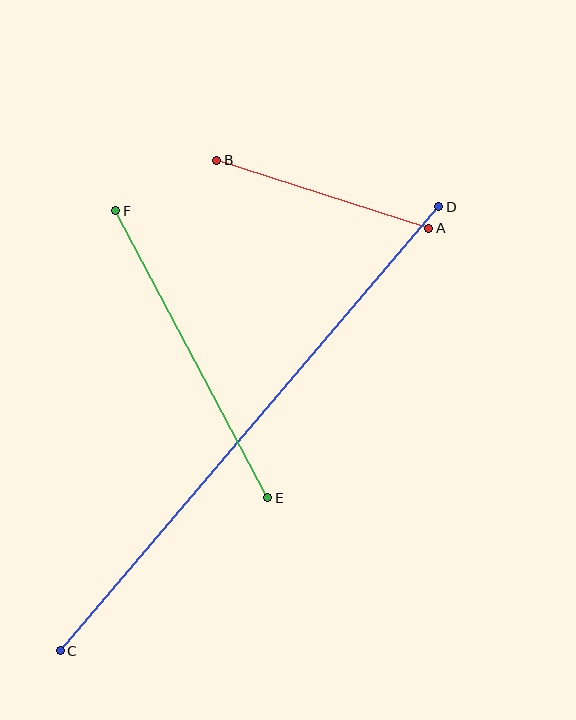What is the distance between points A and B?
The distance is approximately 223 pixels.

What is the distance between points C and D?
The distance is approximately 584 pixels.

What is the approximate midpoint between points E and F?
The midpoint is at approximately (192, 354) pixels.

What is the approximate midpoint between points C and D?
The midpoint is at approximately (249, 429) pixels.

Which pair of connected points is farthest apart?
Points C and D are farthest apart.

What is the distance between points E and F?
The distance is approximately 325 pixels.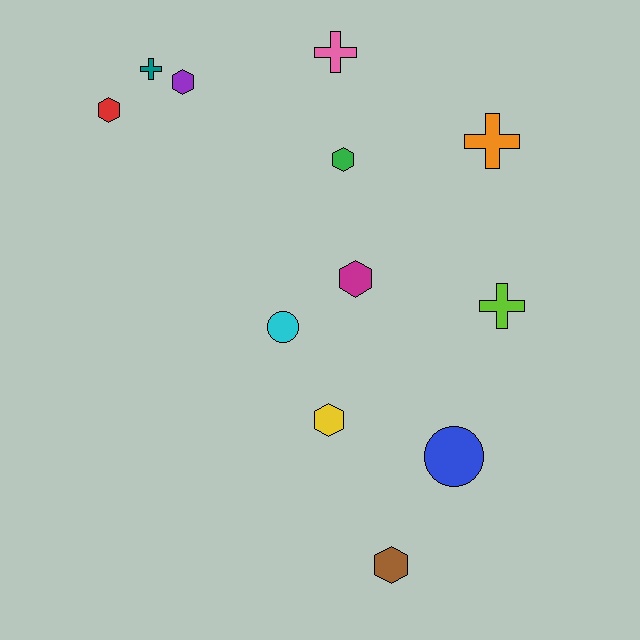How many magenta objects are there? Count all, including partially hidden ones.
There is 1 magenta object.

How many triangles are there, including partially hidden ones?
There are no triangles.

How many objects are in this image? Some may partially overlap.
There are 12 objects.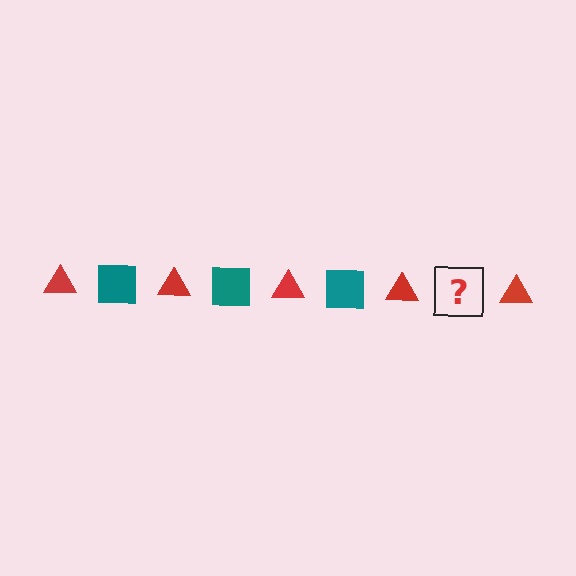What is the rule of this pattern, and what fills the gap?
The rule is that the pattern alternates between red triangle and teal square. The gap should be filled with a teal square.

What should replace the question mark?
The question mark should be replaced with a teal square.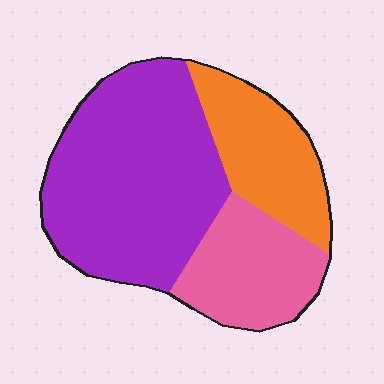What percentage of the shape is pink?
Pink covers roughly 25% of the shape.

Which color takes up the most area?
Purple, at roughly 55%.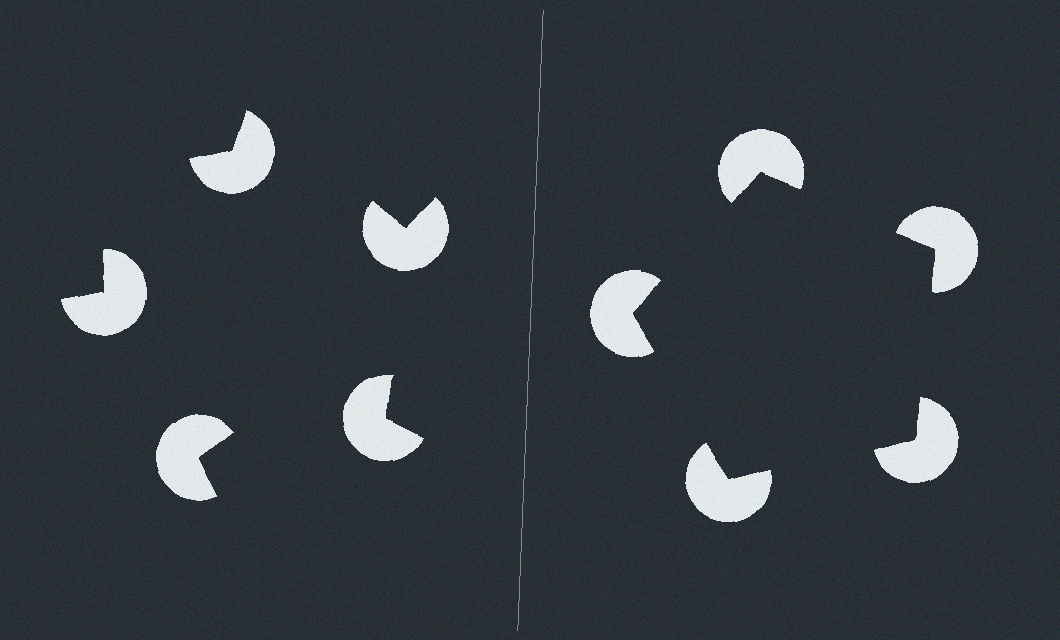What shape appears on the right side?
An illusory pentagon.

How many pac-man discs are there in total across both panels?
10 — 5 on each side.